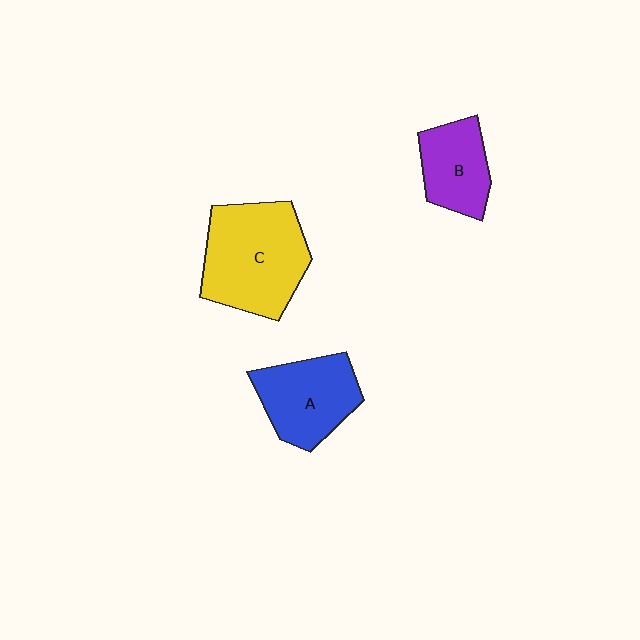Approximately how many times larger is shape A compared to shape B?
Approximately 1.3 times.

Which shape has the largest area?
Shape C (yellow).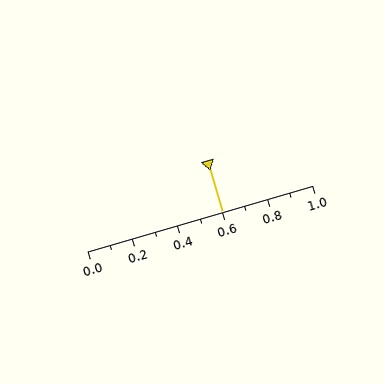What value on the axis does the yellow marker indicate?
The marker indicates approximately 0.6.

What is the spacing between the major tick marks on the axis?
The major ticks are spaced 0.2 apart.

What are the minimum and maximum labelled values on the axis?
The axis runs from 0.0 to 1.0.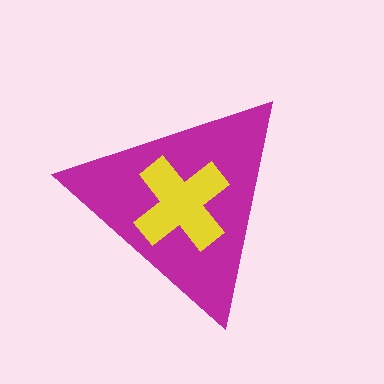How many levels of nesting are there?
2.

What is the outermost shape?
The magenta triangle.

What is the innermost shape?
The yellow cross.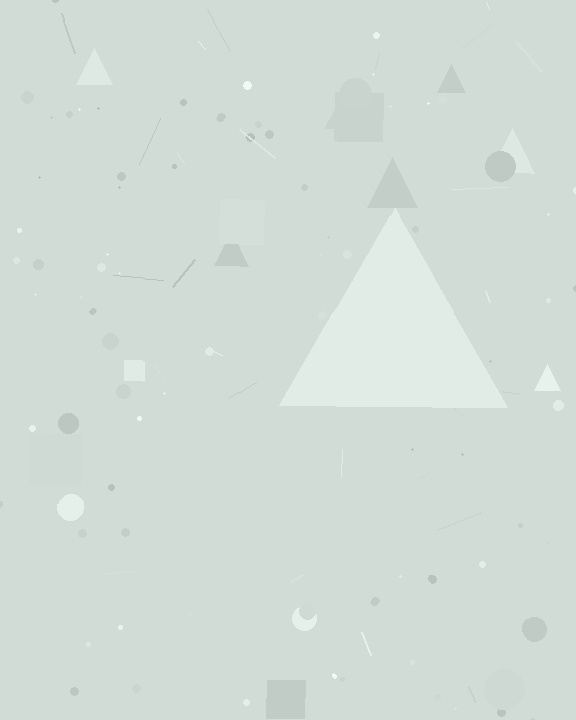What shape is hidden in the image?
A triangle is hidden in the image.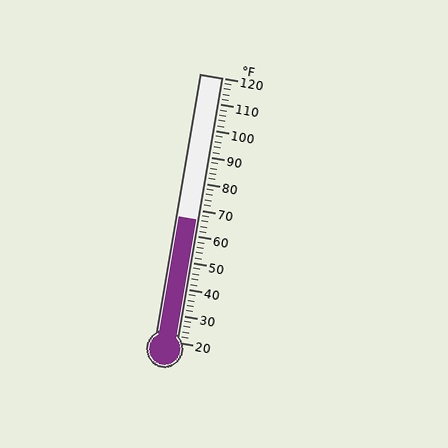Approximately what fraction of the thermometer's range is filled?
The thermometer is filled to approximately 45% of its range.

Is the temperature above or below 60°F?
The temperature is above 60°F.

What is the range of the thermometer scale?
The thermometer scale ranges from 20°F to 120°F.